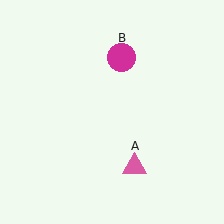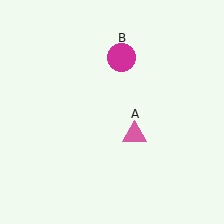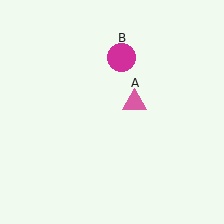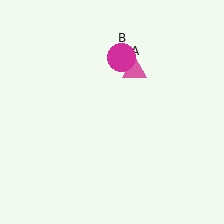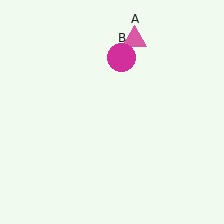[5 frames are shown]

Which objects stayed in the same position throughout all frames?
Magenta circle (object B) remained stationary.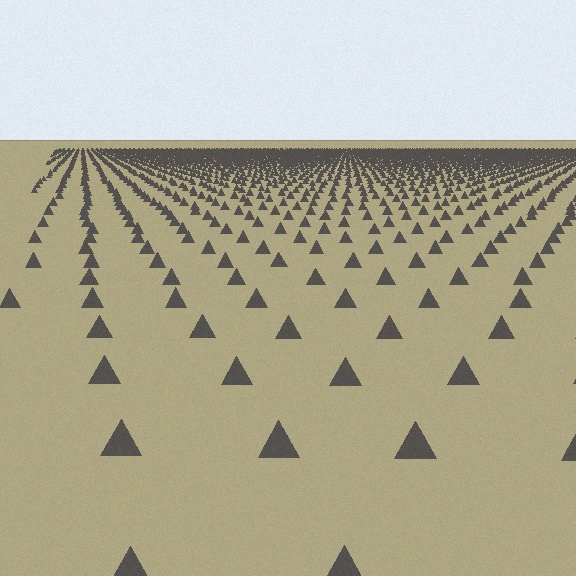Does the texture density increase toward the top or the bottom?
Density increases toward the top.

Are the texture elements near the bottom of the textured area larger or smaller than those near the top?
Larger. Near the bottom, elements are closer to the viewer and appear at a bigger on-screen size.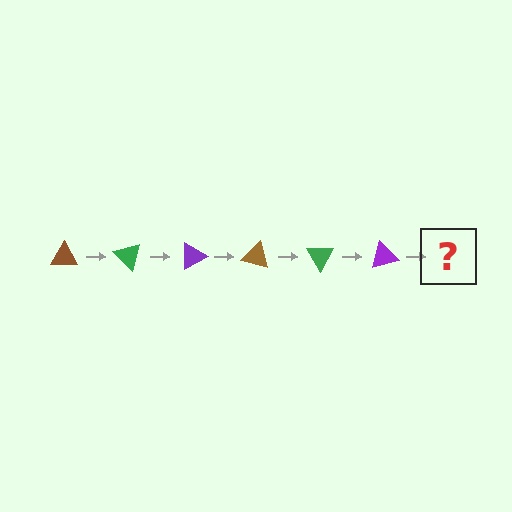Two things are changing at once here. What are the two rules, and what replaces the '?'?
The two rules are that it rotates 45 degrees each step and the color cycles through brown, green, and purple. The '?' should be a brown triangle, rotated 270 degrees from the start.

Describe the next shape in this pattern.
It should be a brown triangle, rotated 270 degrees from the start.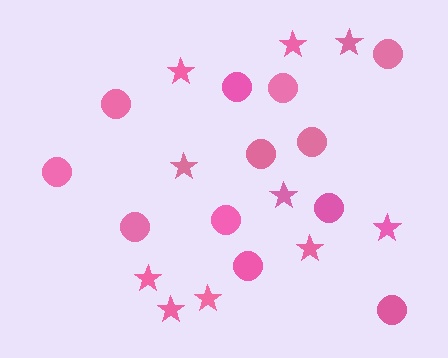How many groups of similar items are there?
There are 2 groups: one group of circles (12) and one group of stars (10).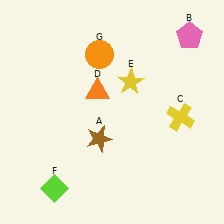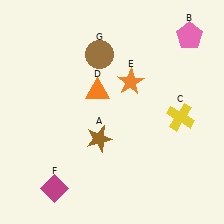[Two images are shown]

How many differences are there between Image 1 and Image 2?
There are 3 differences between the two images.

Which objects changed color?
E changed from yellow to orange. F changed from lime to magenta. G changed from orange to brown.